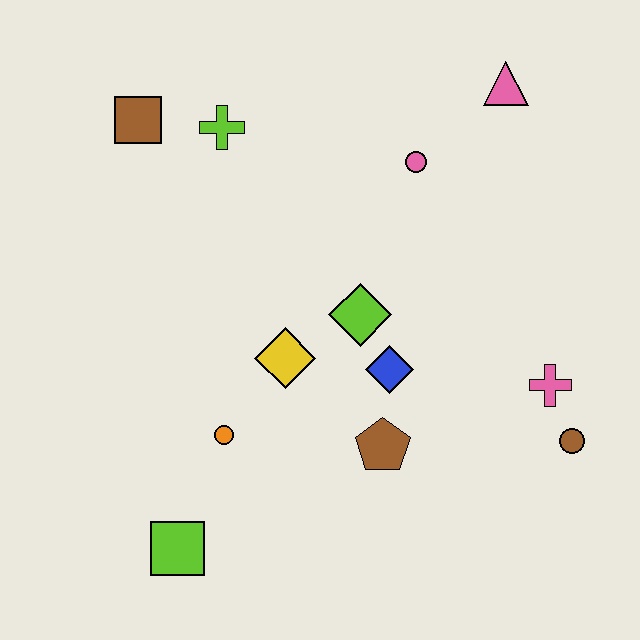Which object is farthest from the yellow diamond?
The pink triangle is farthest from the yellow diamond.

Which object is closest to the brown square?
The lime cross is closest to the brown square.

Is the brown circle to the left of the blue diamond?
No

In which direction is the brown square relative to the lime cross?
The brown square is to the left of the lime cross.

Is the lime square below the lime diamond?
Yes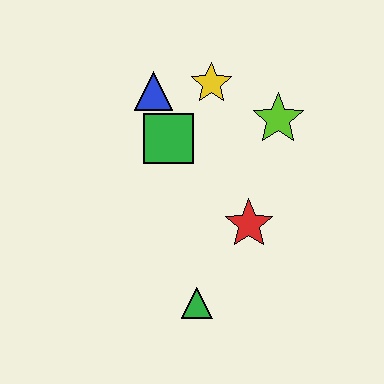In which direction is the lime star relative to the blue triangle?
The lime star is to the right of the blue triangle.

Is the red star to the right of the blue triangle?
Yes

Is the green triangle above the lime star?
No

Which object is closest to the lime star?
The yellow star is closest to the lime star.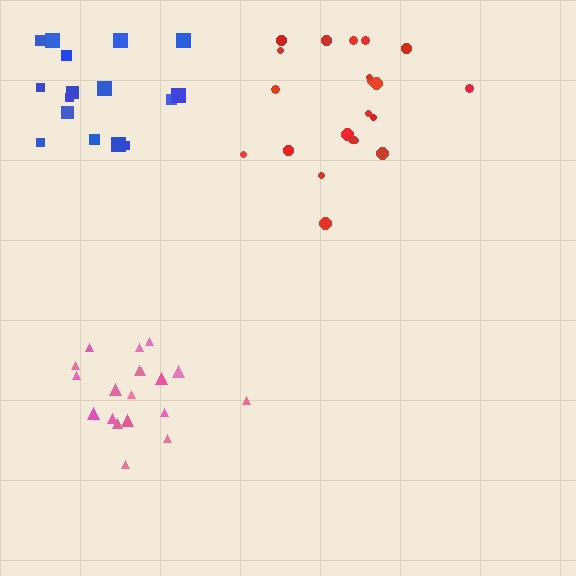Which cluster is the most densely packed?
Pink.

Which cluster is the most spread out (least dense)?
Red.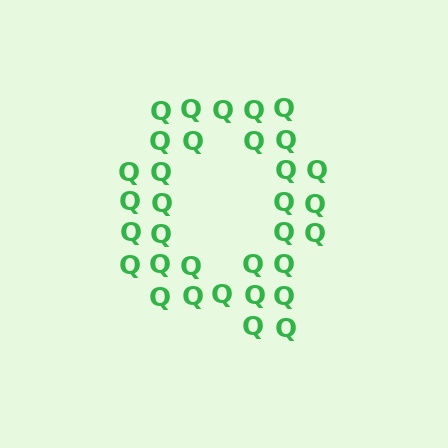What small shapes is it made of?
It is made of small letter Q's.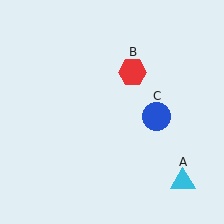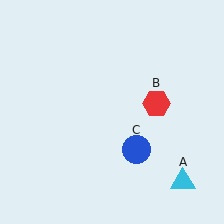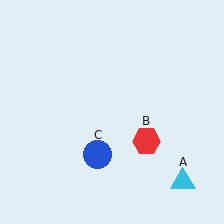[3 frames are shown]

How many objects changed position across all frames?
2 objects changed position: red hexagon (object B), blue circle (object C).